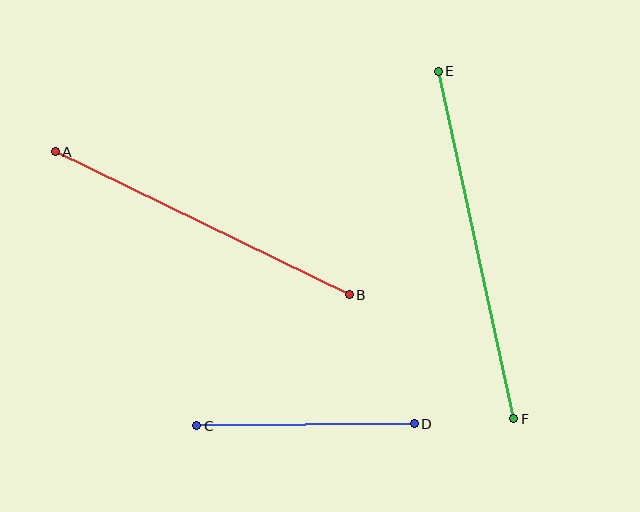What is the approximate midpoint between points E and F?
The midpoint is at approximately (476, 245) pixels.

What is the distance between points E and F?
The distance is approximately 355 pixels.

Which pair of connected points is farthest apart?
Points E and F are farthest apart.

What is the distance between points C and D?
The distance is approximately 217 pixels.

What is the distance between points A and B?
The distance is approximately 327 pixels.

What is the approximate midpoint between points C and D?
The midpoint is at approximately (305, 425) pixels.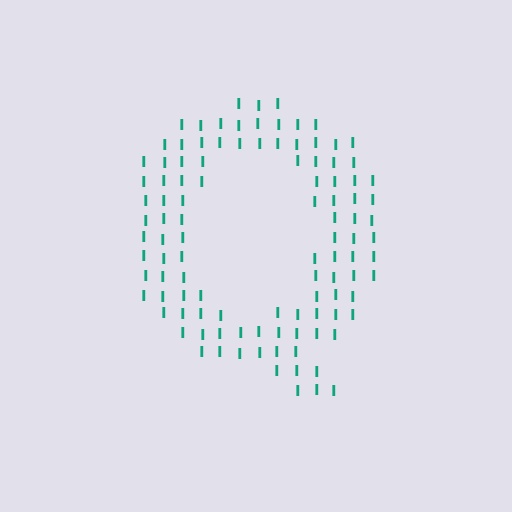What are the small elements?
The small elements are letter I's.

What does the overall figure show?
The overall figure shows the letter Q.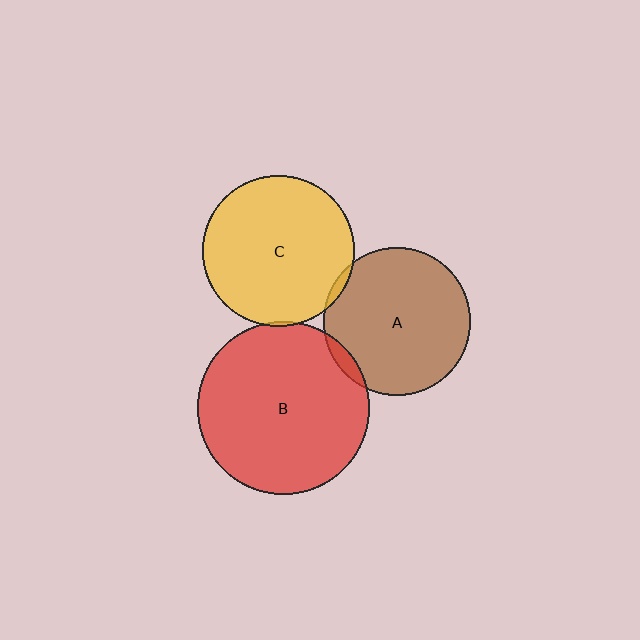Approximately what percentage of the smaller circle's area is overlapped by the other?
Approximately 5%.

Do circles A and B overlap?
Yes.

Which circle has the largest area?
Circle B (red).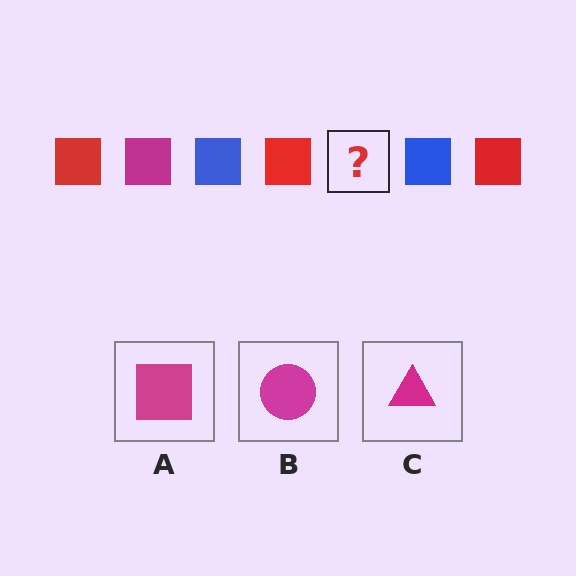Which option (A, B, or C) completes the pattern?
A.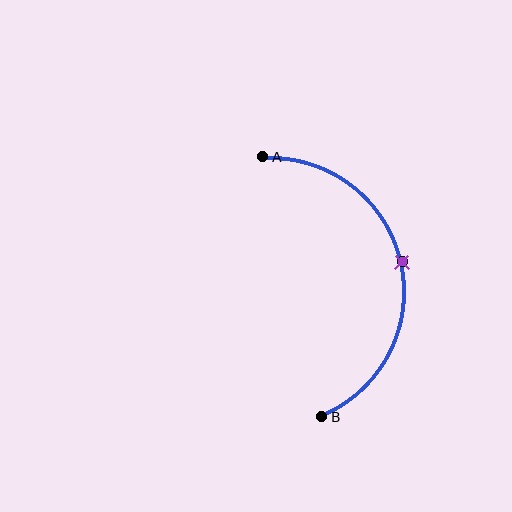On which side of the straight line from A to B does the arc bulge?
The arc bulges to the right of the straight line connecting A and B.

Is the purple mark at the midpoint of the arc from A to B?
Yes. The purple mark lies on the arc at equal arc-length from both A and B — it is the arc midpoint.